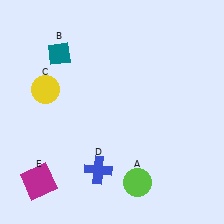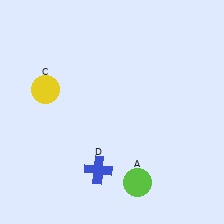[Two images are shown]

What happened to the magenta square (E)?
The magenta square (E) was removed in Image 2. It was in the bottom-left area of Image 1.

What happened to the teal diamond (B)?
The teal diamond (B) was removed in Image 2. It was in the top-left area of Image 1.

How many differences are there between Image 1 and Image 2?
There are 2 differences between the two images.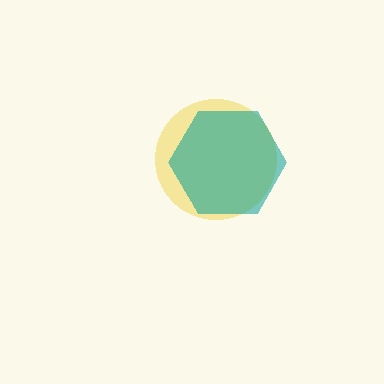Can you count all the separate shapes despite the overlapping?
Yes, there are 2 separate shapes.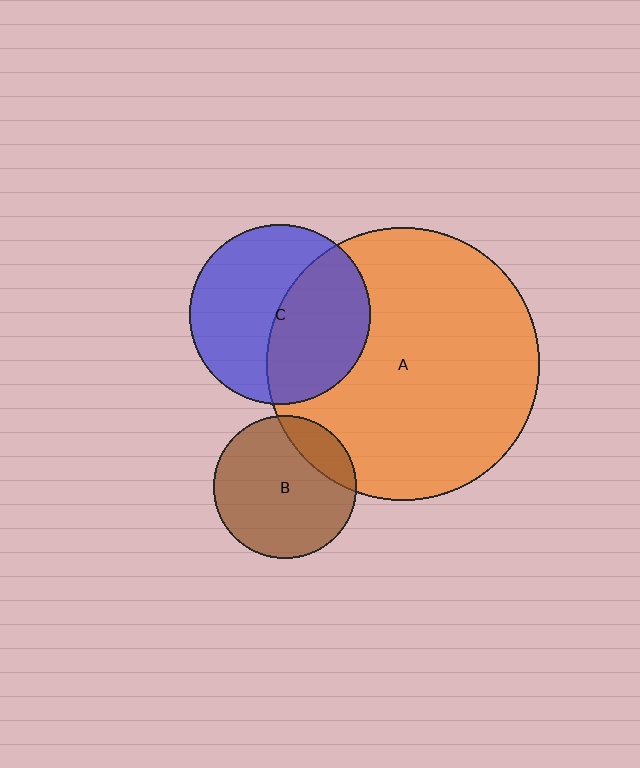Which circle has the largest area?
Circle A (orange).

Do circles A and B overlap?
Yes.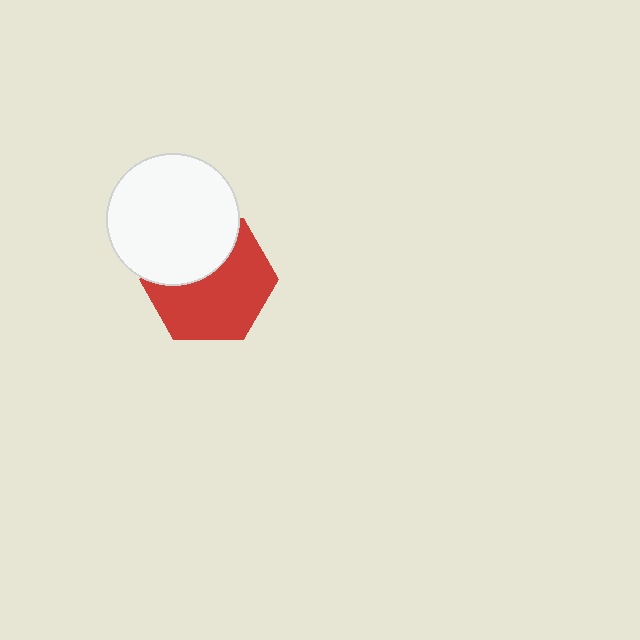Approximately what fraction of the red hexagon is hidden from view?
Roughly 37% of the red hexagon is hidden behind the white circle.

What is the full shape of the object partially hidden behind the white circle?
The partially hidden object is a red hexagon.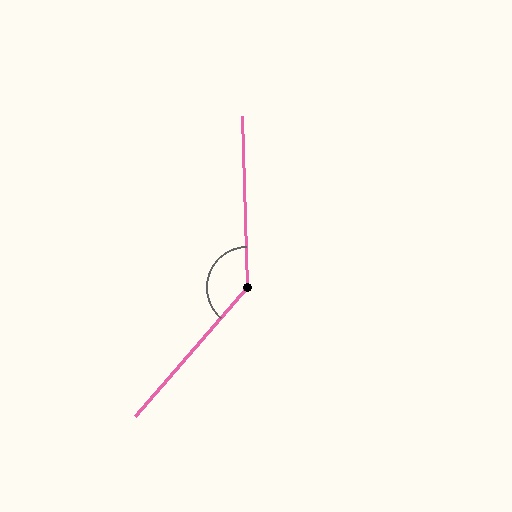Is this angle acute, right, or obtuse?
It is obtuse.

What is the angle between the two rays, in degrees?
Approximately 137 degrees.